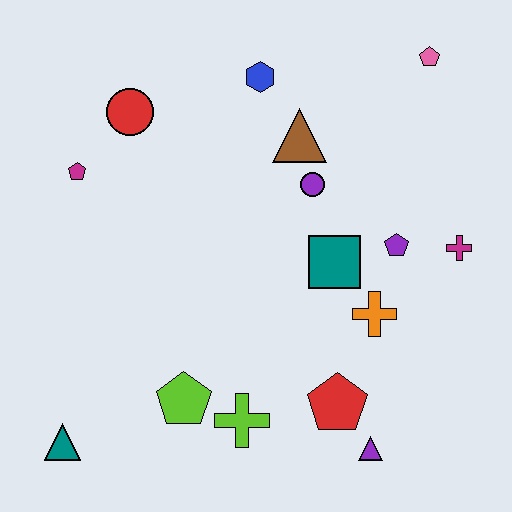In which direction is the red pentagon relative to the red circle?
The red pentagon is below the red circle.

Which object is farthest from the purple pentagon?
The teal triangle is farthest from the purple pentagon.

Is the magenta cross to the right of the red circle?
Yes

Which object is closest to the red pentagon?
The purple triangle is closest to the red pentagon.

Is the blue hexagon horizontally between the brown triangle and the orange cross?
No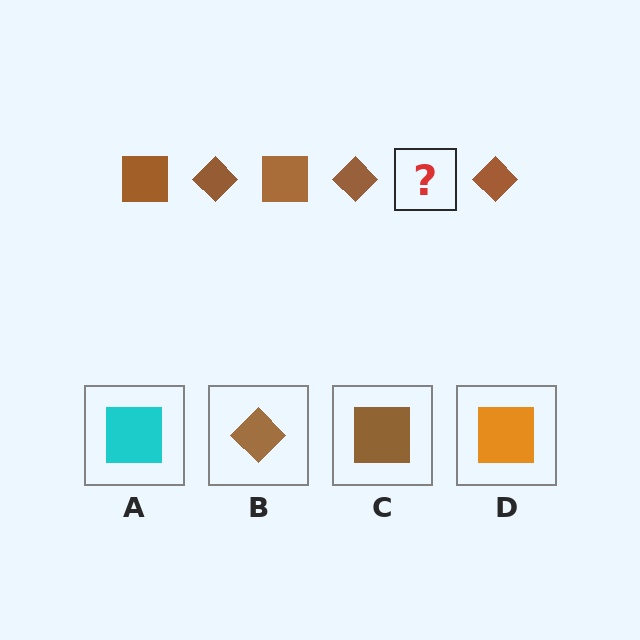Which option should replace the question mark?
Option C.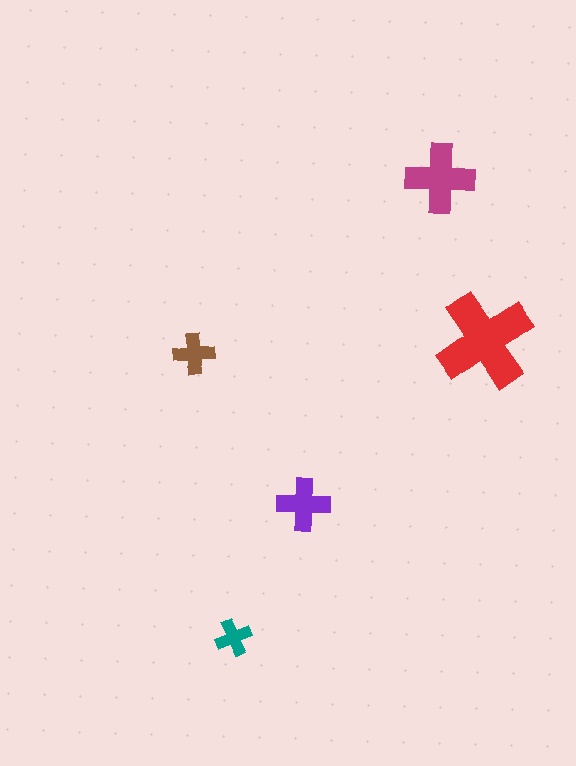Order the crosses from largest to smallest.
the red one, the magenta one, the purple one, the brown one, the teal one.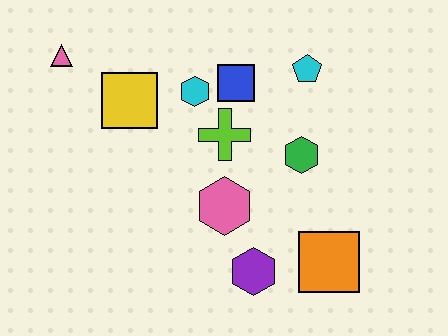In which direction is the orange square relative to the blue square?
The orange square is below the blue square.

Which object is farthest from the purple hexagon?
The pink triangle is farthest from the purple hexagon.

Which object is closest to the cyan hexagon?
The blue square is closest to the cyan hexagon.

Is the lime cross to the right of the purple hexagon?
No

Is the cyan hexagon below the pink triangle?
Yes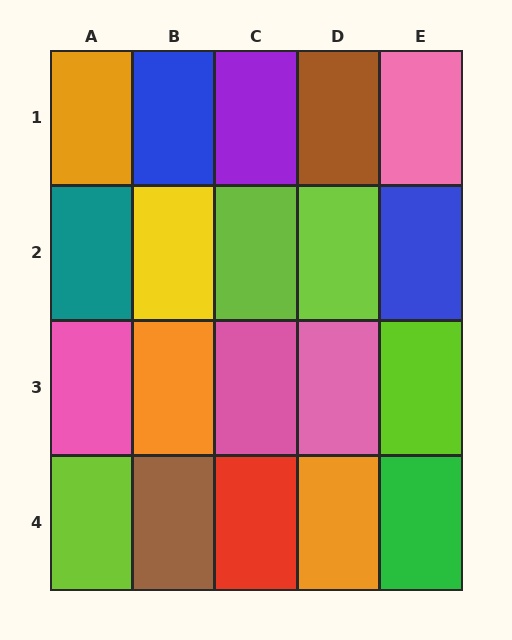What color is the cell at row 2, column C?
Lime.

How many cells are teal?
1 cell is teal.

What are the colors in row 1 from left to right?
Orange, blue, purple, brown, pink.